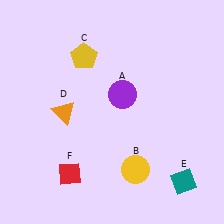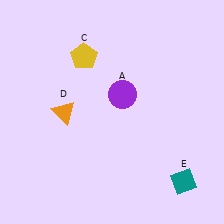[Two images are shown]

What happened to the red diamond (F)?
The red diamond (F) was removed in Image 2. It was in the bottom-left area of Image 1.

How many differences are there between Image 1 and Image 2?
There are 2 differences between the two images.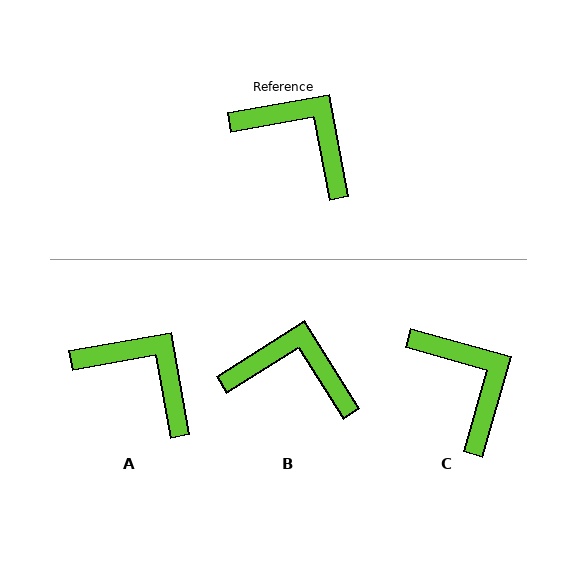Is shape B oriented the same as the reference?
No, it is off by about 22 degrees.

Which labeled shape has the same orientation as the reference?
A.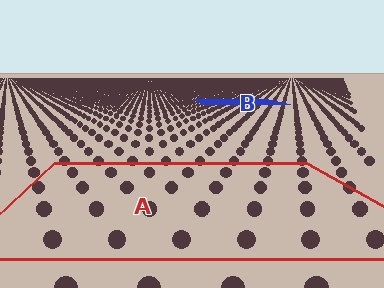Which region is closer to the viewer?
Region A is closer. The texture elements there are larger and more spread out.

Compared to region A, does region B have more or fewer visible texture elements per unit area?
Region B has more texture elements per unit area — they are packed more densely because it is farther away.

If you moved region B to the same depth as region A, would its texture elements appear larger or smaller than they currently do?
They would appear larger. At a closer depth, the same texture elements are projected at a bigger on-screen size.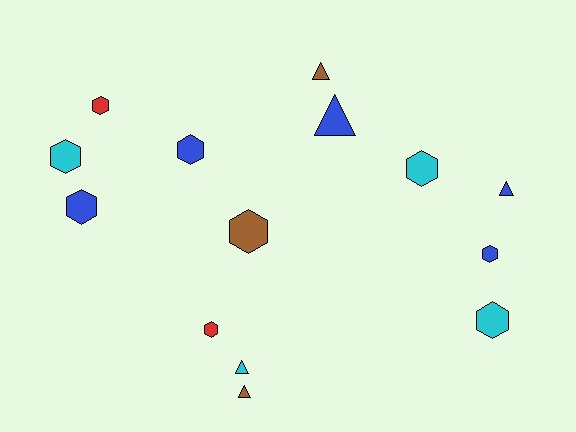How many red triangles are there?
There are no red triangles.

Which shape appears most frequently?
Hexagon, with 9 objects.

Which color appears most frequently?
Blue, with 5 objects.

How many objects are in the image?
There are 14 objects.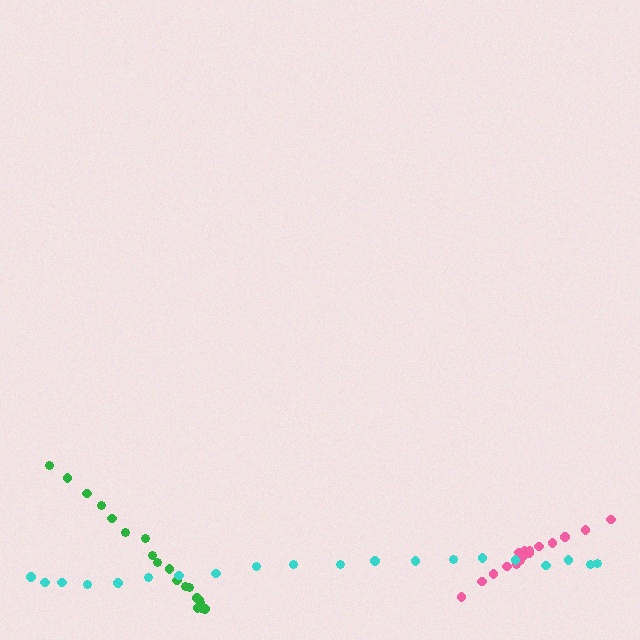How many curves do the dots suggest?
There are 3 distinct paths.